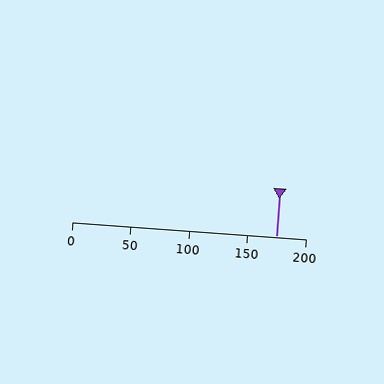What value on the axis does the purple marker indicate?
The marker indicates approximately 175.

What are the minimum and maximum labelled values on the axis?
The axis runs from 0 to 200.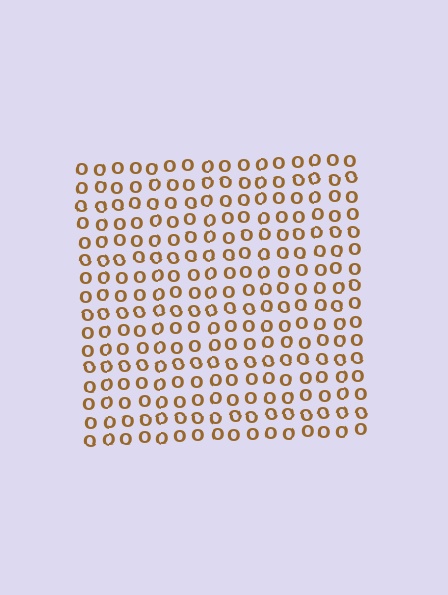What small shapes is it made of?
It is made of small letter O's.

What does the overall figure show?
The overall figure shows a square.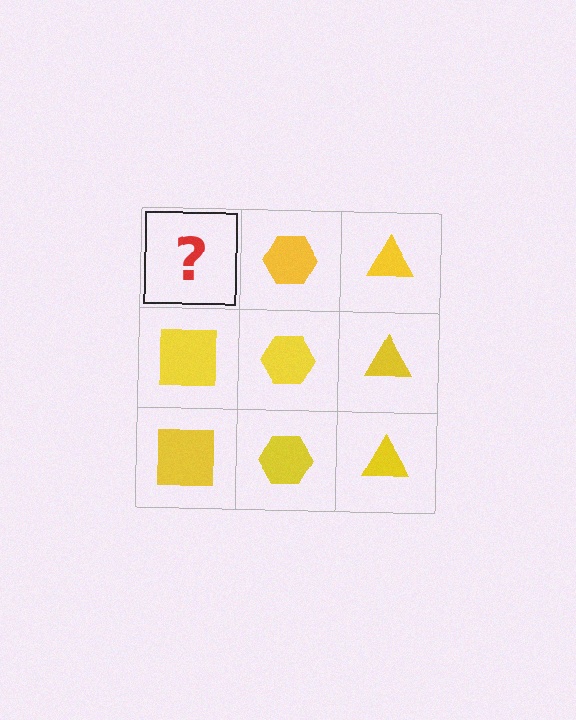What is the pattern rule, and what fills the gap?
The rule is that each column has a consistent shape. The gap should be filled with a yellow square.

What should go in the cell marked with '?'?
The missing cell should contain a yellow square.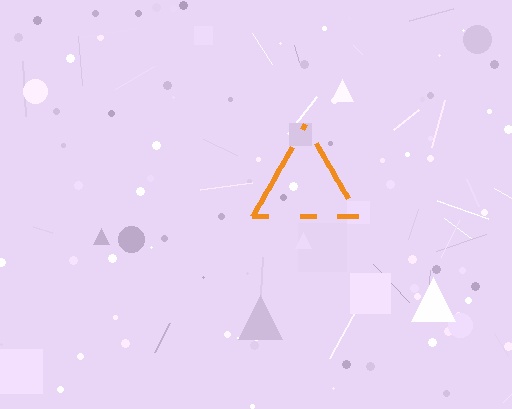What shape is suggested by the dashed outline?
The dashed outline suggests a triangle.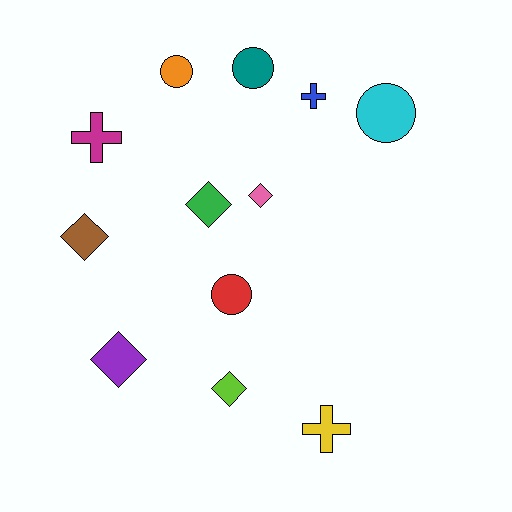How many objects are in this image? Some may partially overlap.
There are 12 objects.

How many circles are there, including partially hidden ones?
There are 4 circles.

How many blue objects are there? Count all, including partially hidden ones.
There is 1 blue object.